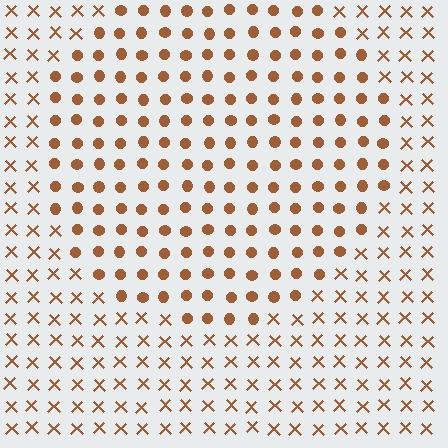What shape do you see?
I see a circle.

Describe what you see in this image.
The image is filled with small brown elements arranged in a uniform grid. A circle-shaped region contains circles, while the surrounding area contains X marks. The boundary is defined purely by the change in element shape.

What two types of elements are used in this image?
The image uses circles inside the circle region and X marks outside it.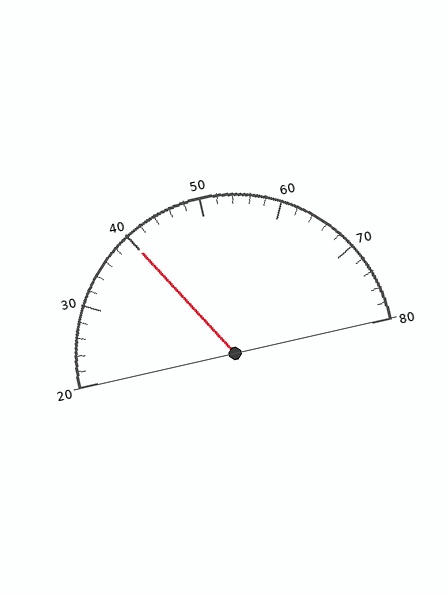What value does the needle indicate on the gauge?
The needle indicates approximately 40.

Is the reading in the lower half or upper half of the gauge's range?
The reading is in the lower half of the range (20 to 80).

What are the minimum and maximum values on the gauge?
The gauge ranges from 20 to 80.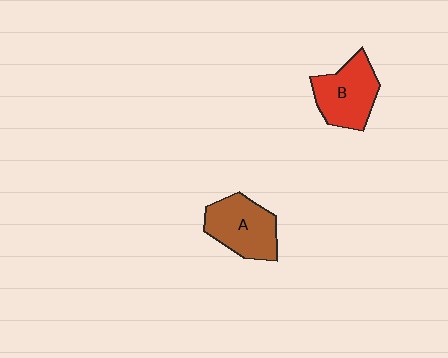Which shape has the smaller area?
Shape B (red).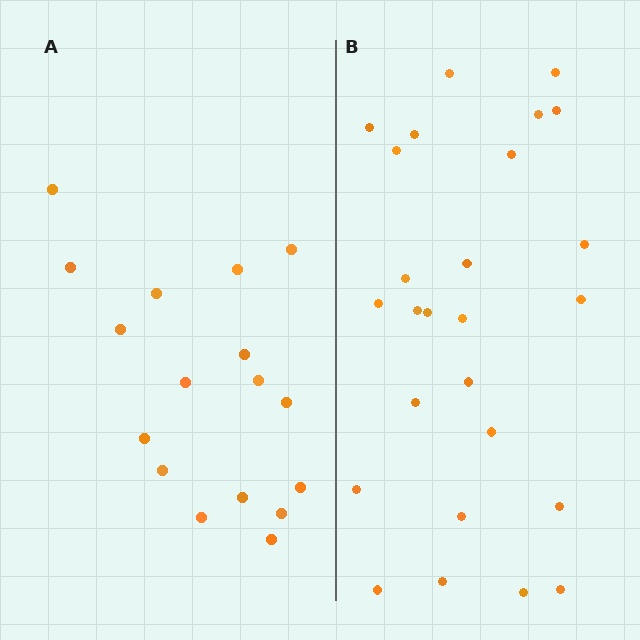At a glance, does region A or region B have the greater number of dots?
Region B (the right region) has more dots.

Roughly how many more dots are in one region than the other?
Region B has roughly 8 or so more dots than region A.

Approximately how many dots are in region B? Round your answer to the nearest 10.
About 30 dots. (The exact count is 26, which rounds to 30.)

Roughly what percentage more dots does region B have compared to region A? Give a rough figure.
About 55% more.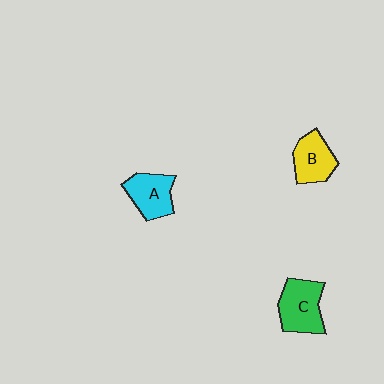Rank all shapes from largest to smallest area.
From largest to smallest: C (green), A (cyan), B (yellow).